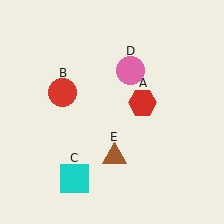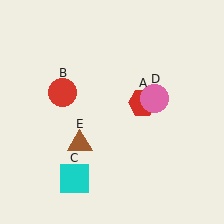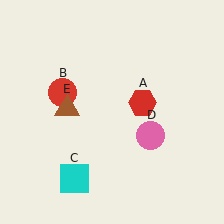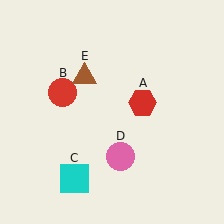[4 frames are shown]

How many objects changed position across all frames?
2 objects changed position: pink circle (object D), brown triangle (object E).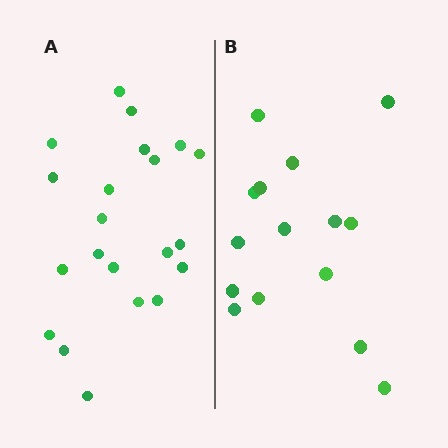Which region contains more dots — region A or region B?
Region A (the left region) has more dots.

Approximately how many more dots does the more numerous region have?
Region A has about 6 more dots than region B.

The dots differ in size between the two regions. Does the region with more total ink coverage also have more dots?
No. Region B has more total ink coverage because its dots are larger, but region A actually contains more individual dots. Total area can be misleading — the number of items is what matters here.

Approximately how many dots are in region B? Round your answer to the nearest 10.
About 20 dots. (The exact count is 15, which rounds to 20.)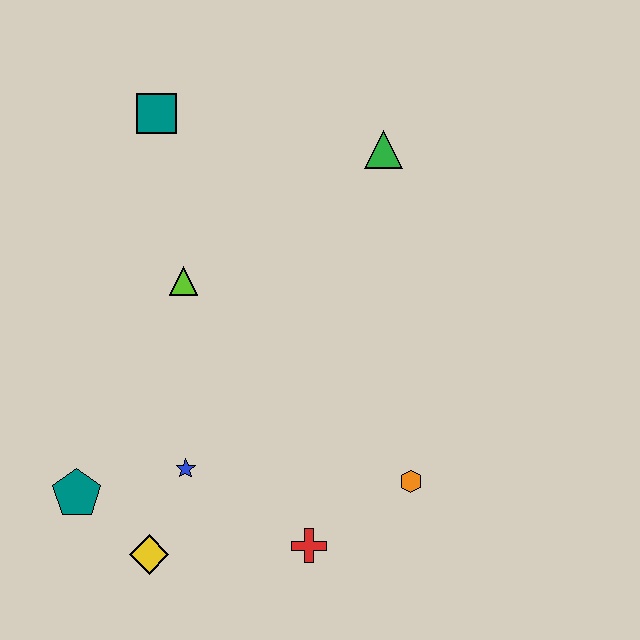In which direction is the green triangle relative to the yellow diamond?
The green triangle is above the yellow diamond.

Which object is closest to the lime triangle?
The teal square is closest to the lime triangle.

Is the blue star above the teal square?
No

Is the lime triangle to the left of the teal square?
No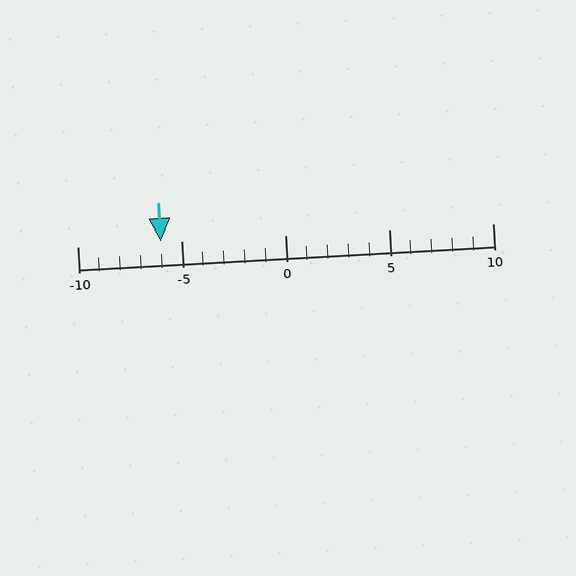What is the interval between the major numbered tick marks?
The major tick marks are spaced 5 units apart.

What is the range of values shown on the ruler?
The ruler shows values from -10 to 10.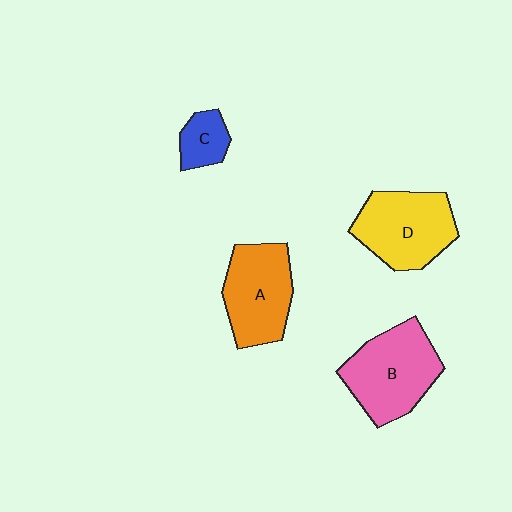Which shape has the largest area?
Shape B (pink).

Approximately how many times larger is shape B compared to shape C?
Approximately 2.8 times.